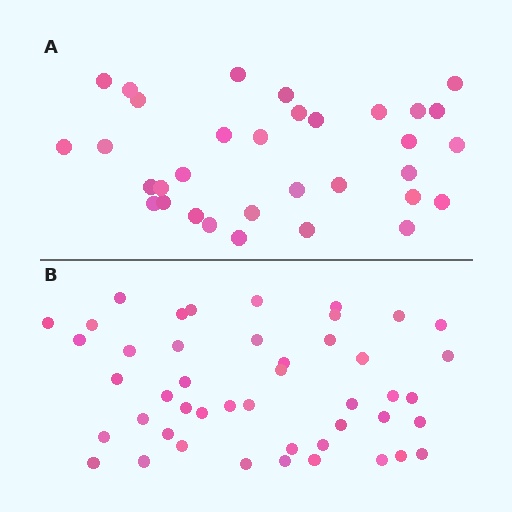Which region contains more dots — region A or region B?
Region B (the bottom region) has more dots.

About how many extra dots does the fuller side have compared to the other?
Region B has approximately 15 more dots than region A.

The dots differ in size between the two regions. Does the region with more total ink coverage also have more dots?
No. Region A has more total ink coverage because its dots are larger, but region B actually contains more individual dots. Total area can be misleading — the number of items is what matters here.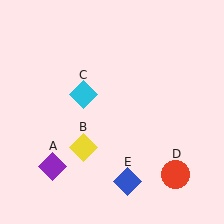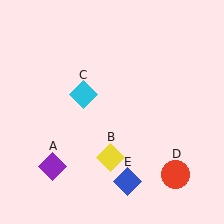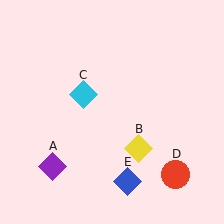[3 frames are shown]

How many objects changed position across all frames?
1 object changed position: yellow diamond (object B).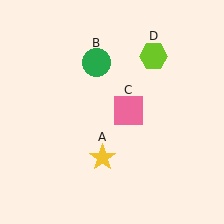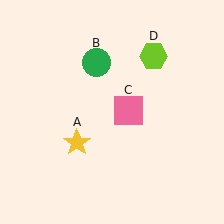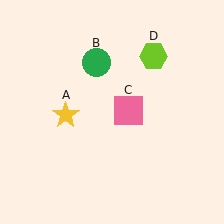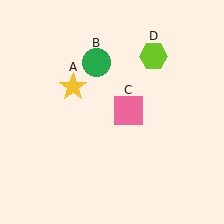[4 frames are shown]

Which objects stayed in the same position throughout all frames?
Green circle (object B) and pink square (object C) and lime hexagon (object D) remained stationary.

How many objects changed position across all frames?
1 object changed position: yellow star (object A).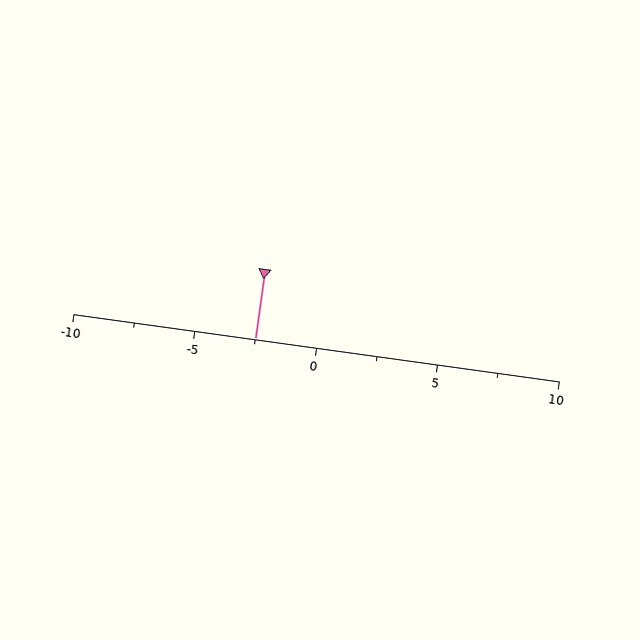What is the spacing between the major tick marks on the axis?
The major ticks are spaced 5 apart.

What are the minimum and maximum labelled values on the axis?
The axis runs from -10 to 10.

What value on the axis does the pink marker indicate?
The marker indicates approximately -2.5.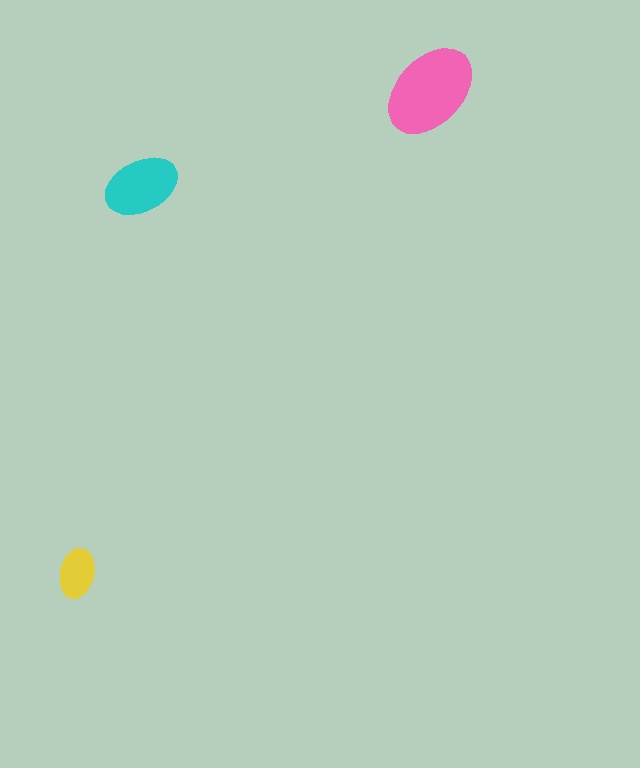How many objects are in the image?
There are 3 objects in the image.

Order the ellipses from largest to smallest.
the pink one, the cyan one, the yellow one.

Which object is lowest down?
The yellow ellipse is bottommost.